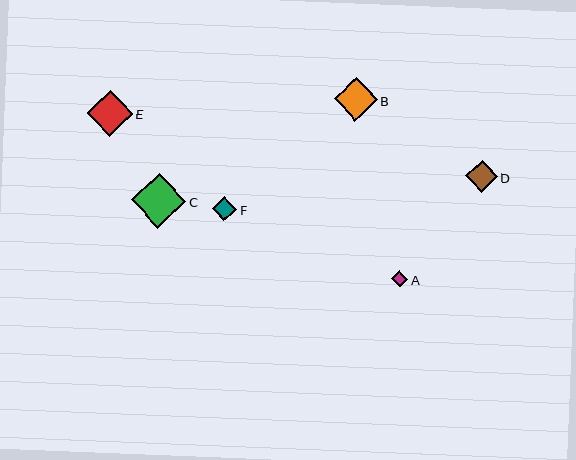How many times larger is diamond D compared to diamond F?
Diamond D is approximately 1.3 times the size of diamond F.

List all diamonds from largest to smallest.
From largest to smallest: C, E, B, D, F, A.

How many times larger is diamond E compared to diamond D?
Diamond E is approximately 1.4 times the size of diamond D.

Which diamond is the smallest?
Diamond A is the smallest with a size of approximately 16 pixels.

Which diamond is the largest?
Diamond C is the largest with a size of approximately 55 pixels.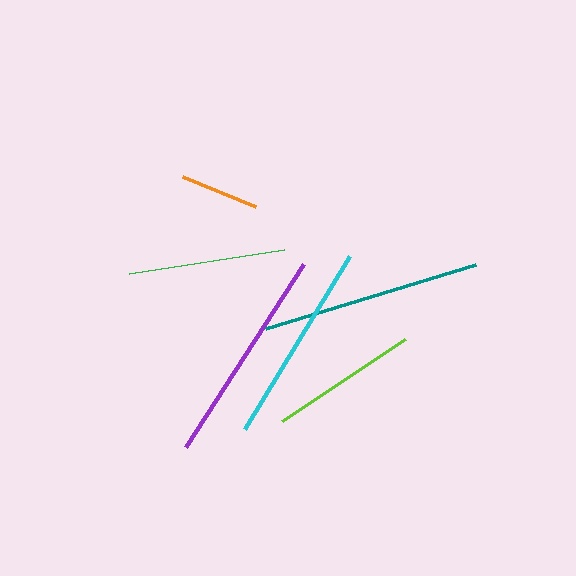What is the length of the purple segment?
The purple segment is approximately 217 pixels long.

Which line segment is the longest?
The teal line is the longest at approximately 220 pixels.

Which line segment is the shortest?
The orange line is the shortest at approximately 78 pixels.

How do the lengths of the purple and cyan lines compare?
The purple and cyan lines are approximately the same length.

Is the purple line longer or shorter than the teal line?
The teal line is longer than the purple line.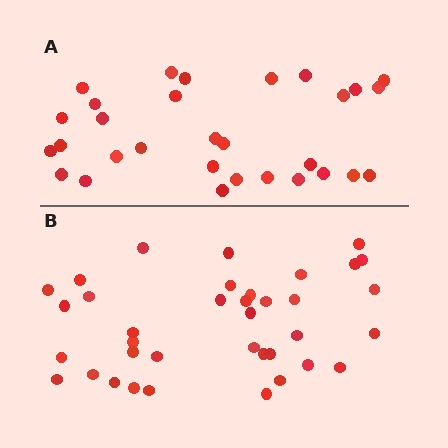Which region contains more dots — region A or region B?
Region B (the bottom region) has more dots.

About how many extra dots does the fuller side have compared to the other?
Region B has roughly 8 or so more dots than region A.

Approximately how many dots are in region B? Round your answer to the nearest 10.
About 40 dots. (The exact count is 37, which rounds to 40.)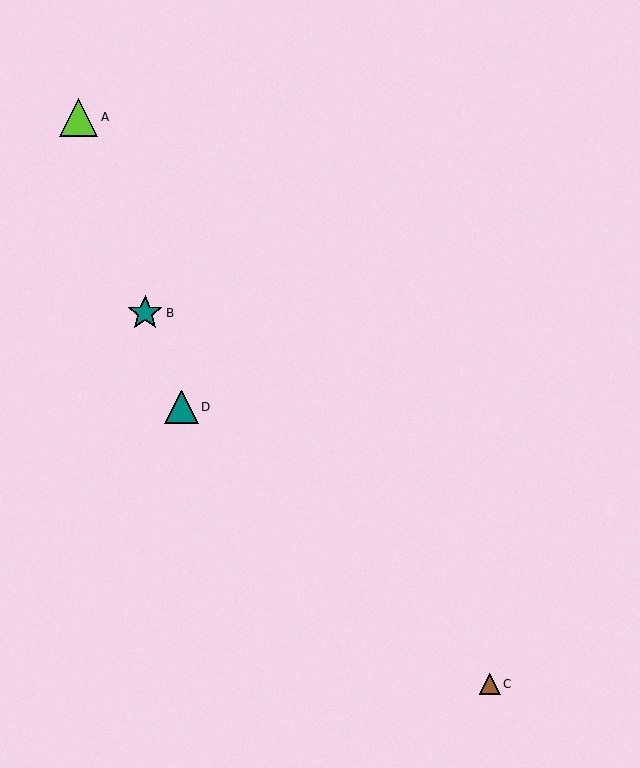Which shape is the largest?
The lime triangle (labeled A) is the largest.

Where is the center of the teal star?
The center of the teal star is at (145, 313).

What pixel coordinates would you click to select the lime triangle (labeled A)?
Click at (79, 117) to select the lime triangle A.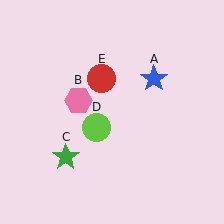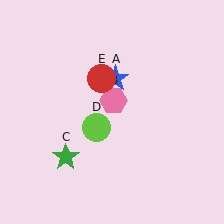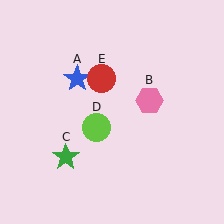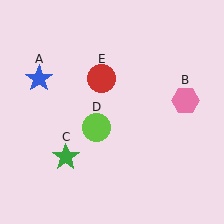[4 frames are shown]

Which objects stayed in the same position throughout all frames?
Green star (object C) and lime circle (object D) and red circle (object E) remained stationary.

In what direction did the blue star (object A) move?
The blue star (object A) moved left.